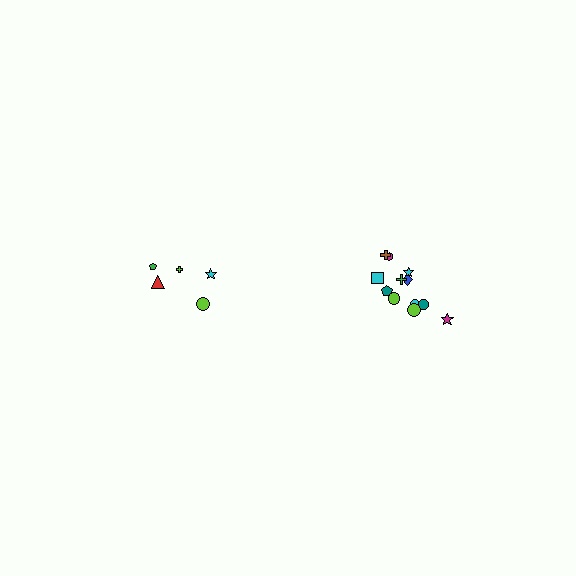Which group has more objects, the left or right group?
The right group.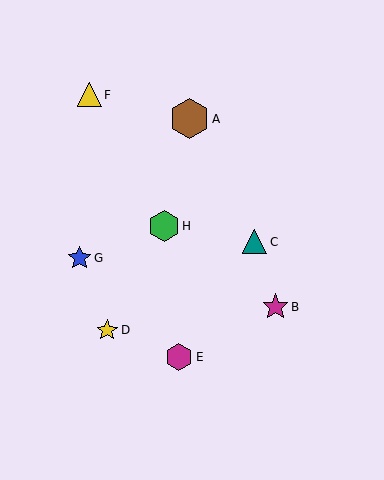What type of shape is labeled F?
Shape F is a yellow triangle.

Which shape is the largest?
The brown hexagon (labeled A) is the largest.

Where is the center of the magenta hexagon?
The center of the magenta hexagon is at (179, 357).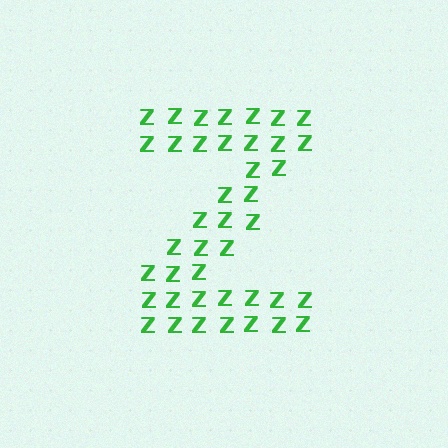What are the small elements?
The small elements are letter Z's.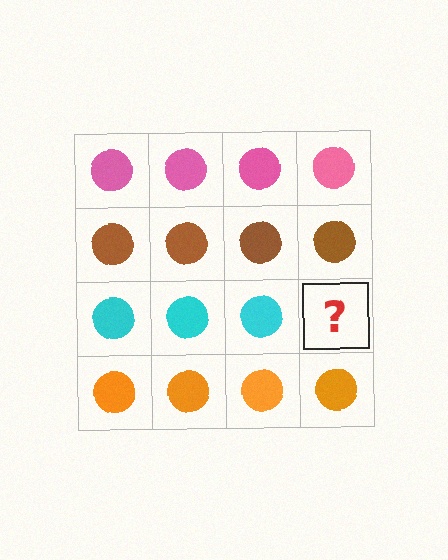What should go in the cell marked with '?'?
The missing cell should contain a cyan circle.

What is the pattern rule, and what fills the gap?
The rule is that each row has a consistent color. The gap should be filled with a cyan circle.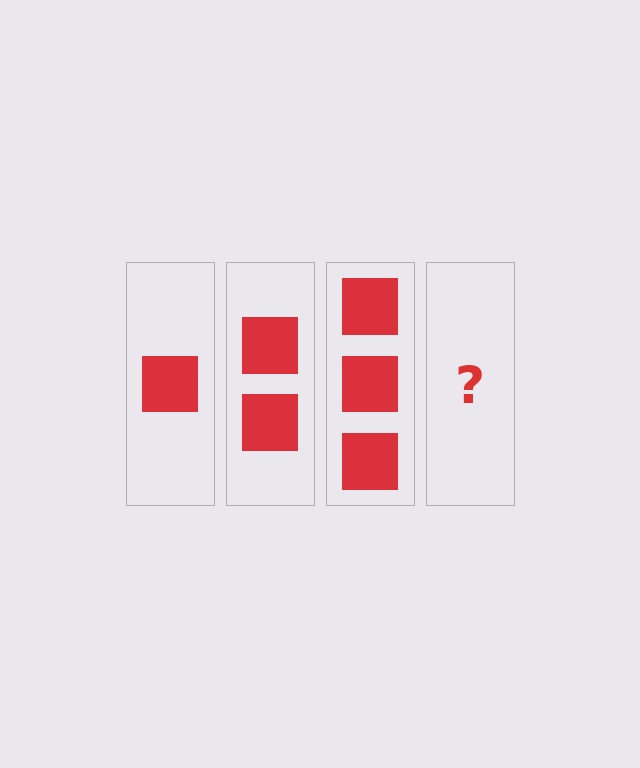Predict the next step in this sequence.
The next step is 4 squares.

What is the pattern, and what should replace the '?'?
The pattern is that each step adds one more square. The '?' should be 4 squares.